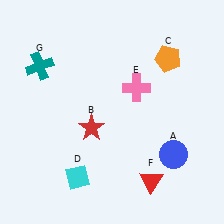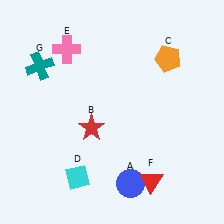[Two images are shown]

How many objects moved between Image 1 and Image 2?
2 objects moved between the two images.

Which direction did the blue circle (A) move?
The blue circle (A) moved left.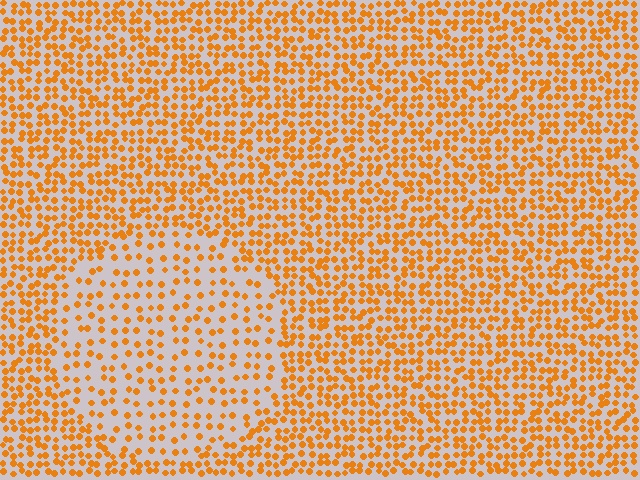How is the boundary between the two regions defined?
The boundary is defined by a change in element density (approximately 2.0x ratio). All elements are the same color, size, and shape.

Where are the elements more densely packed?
The elements are more densely packed outside the circle boundary.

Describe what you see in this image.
The image contains small orange elements arranged at two different densities. A circle-shaped region is visible where the elements are less densely packed than the surrounding area.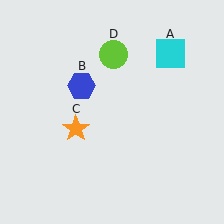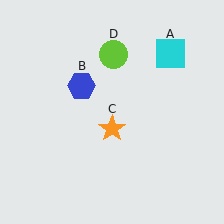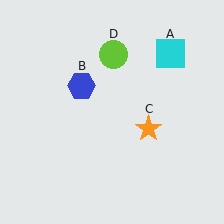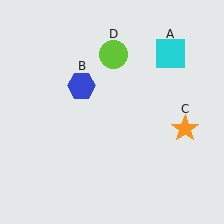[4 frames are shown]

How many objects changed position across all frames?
1 object changed position: orange star (object C).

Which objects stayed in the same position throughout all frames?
Cyan square (object A) and blue hexagon (object B) and lime circle (object D) remained stationary.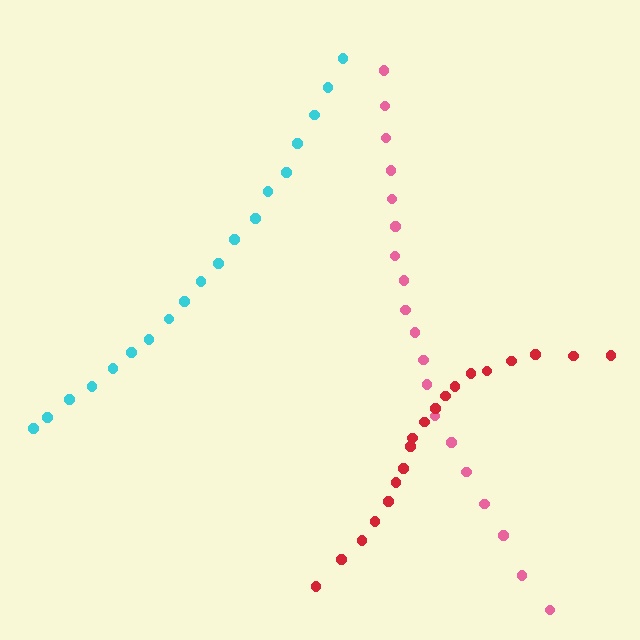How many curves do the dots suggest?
There are 3 distinct paths.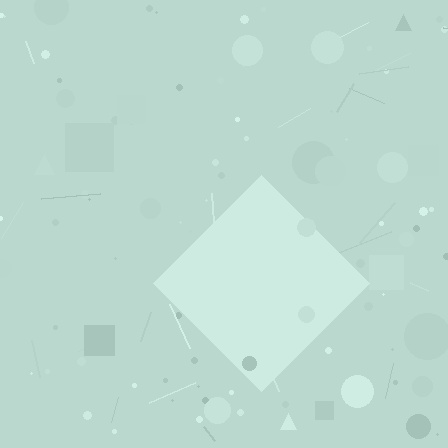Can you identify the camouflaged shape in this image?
The camouflaged shape is a diamond.